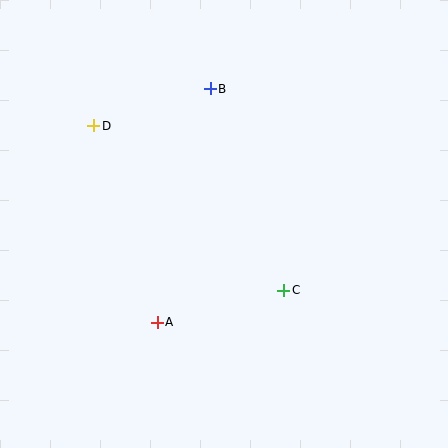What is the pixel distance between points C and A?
The distance between C and A is 130 pixels.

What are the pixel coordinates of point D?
Point D is at (94, 126).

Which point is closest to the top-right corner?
Point B is closest to the top-right corner.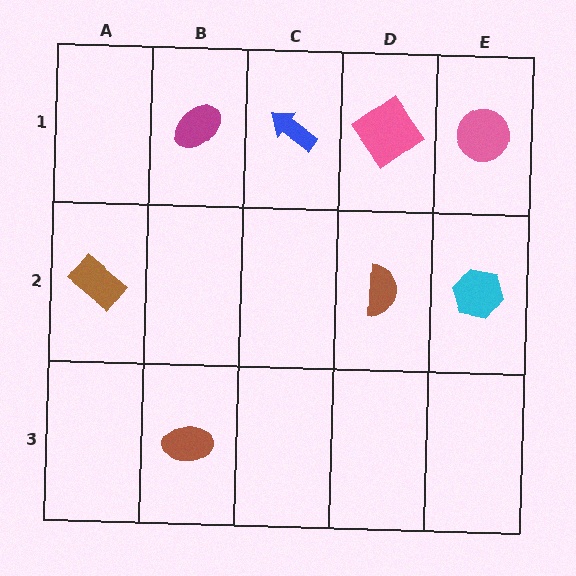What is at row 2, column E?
A cyan hexagon.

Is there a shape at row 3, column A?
No, that cell is empty.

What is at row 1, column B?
A magenta ellipse.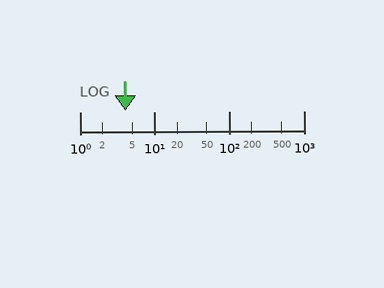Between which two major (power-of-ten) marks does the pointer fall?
The pointer is between 1 and 10.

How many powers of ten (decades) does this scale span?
The scale spans 3 decades, from 1 to 1000.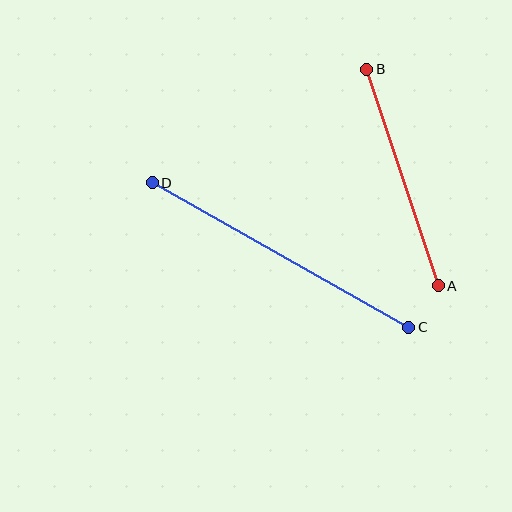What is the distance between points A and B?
The distance is approximately 228 pixels.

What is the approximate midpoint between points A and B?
The midpoint is at approximately (403, 177) pixels.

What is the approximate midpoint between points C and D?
The midpoint is at approximately (280, 255) pixels.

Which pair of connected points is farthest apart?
Points C and D are farthest apart.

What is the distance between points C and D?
The distance is approximately 295 pixels.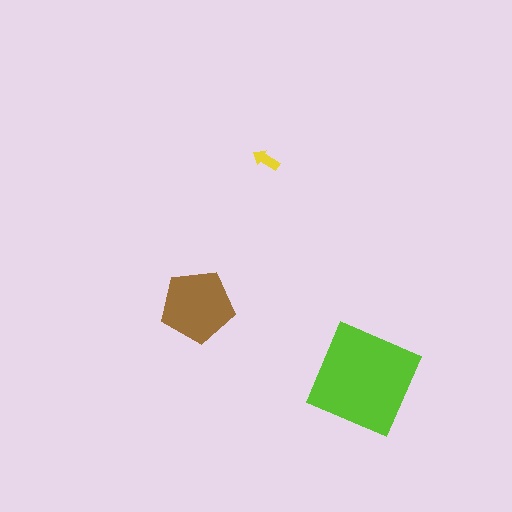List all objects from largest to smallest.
The lime square, the brown pentagon, the yellow arrow.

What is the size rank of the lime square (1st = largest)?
1st.